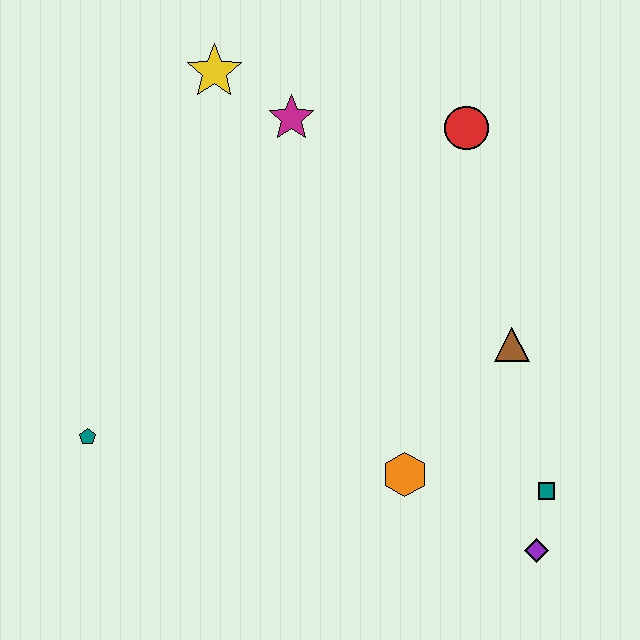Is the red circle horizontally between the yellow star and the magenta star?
No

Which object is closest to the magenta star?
The yellow star is closest to the magenta star.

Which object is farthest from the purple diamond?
The yellow star is farthest from the purple diamond.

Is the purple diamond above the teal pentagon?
No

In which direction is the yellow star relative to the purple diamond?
The yellow star is above the purple diamond.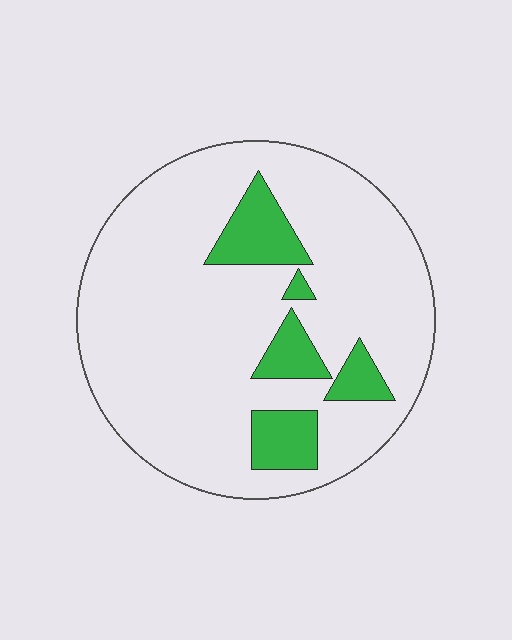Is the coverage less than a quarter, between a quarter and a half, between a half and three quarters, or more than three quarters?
Less than a quarter.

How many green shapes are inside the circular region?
5.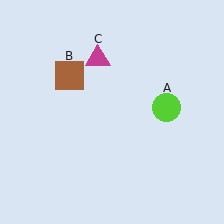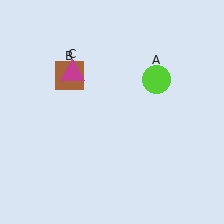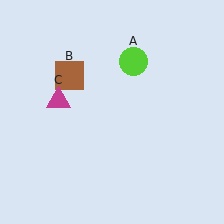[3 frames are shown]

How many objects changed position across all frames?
2 objects changed position: lime circle (object A), magenta triangle (object C).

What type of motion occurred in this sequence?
The lime circle (object A), magenta triangle (object C) rotated counterclockwise around the center of the scene.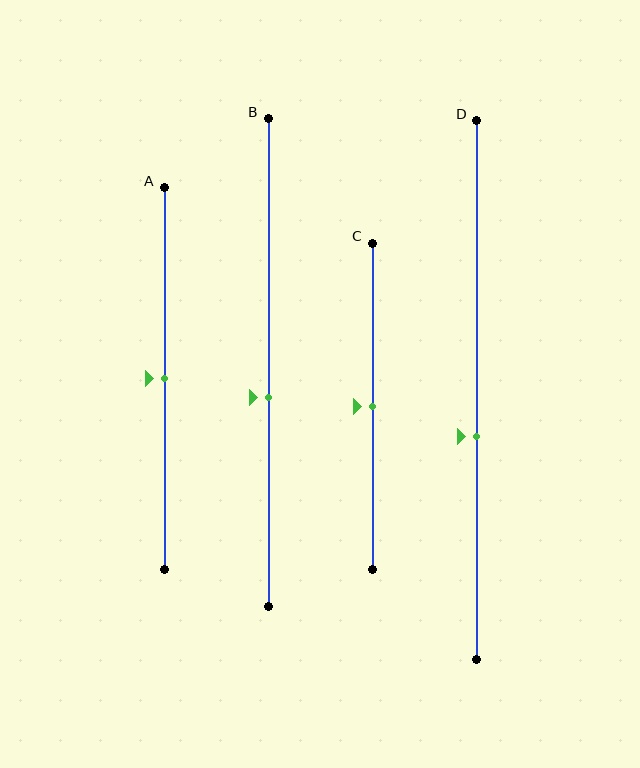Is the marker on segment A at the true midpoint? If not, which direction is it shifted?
Yes, the marker on segment A is at the true midpoint.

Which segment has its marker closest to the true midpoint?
Segment A has its marker closest to the true midpoint.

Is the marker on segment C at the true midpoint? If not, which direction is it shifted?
Yes, the marker on segment C is at the true midpoint.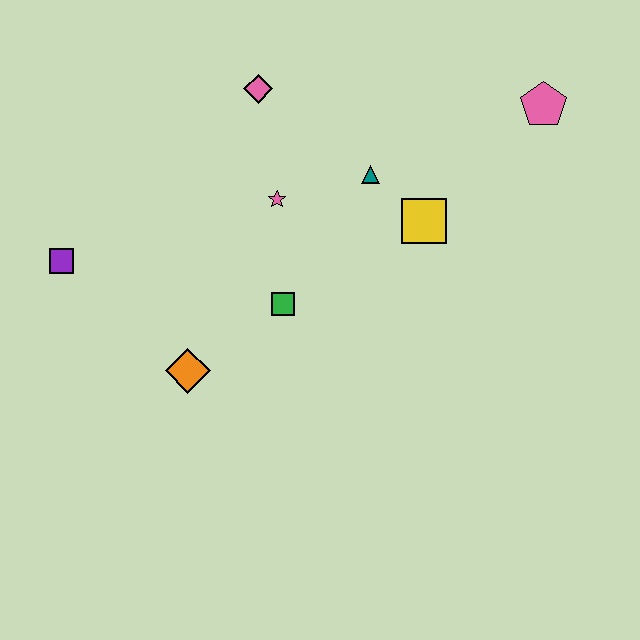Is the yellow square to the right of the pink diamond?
Yes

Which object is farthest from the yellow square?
The purple square is farthest from the yellow square.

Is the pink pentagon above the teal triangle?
Yes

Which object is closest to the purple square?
The orange diamond is closest to the purple square.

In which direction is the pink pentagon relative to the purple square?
The pink pentagon is to the right of the purple square.